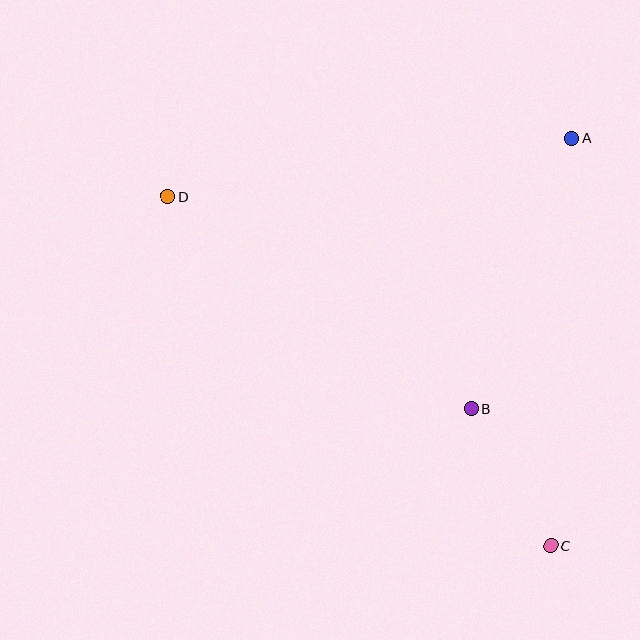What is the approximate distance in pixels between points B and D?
The distance between B and D is approximately 370 pixels.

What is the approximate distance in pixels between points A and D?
The distance between A and D is approximately 408 pixels.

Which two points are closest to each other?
Points B and C are closest to each other.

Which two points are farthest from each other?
Points C and D are farthest from each other.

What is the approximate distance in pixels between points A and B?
The distance between A and B is approximately 289 pixels.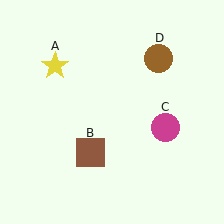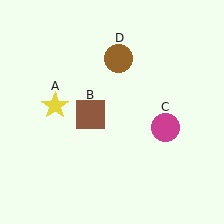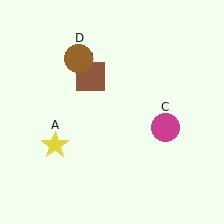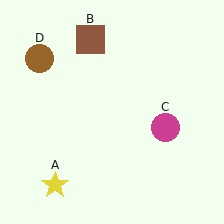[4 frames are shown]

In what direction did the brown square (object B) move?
The brown square (object B) moved up.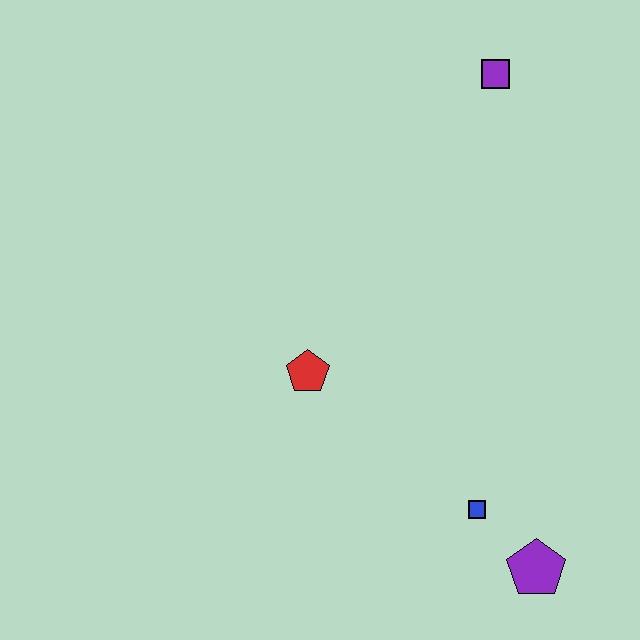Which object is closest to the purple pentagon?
The blue square is closest to the purple pentagon.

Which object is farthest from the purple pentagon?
The purple square is farthest from the purple pentagon.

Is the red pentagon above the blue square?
Yes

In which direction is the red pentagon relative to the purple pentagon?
The red pentagon is to the left of the purple pentagon.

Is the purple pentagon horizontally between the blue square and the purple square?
No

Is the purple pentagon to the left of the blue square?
No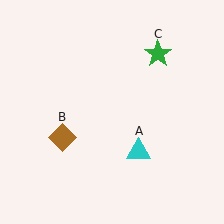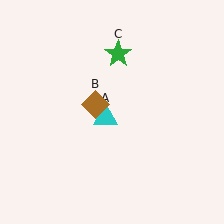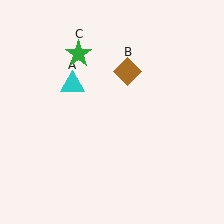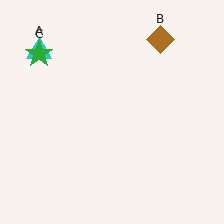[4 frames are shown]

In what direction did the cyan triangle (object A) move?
The cyan triangle (object A) moved up and to the left.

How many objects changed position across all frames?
3 objects changed position: cyan triangle (object A), brown diamond (object B), green star (object C).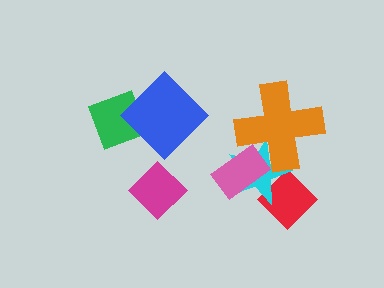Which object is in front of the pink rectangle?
The orange cross is in front of the pink rectangle.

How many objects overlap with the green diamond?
1 object overlaps with the green diamond.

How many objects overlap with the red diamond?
1 object overlaps with the red diamond.